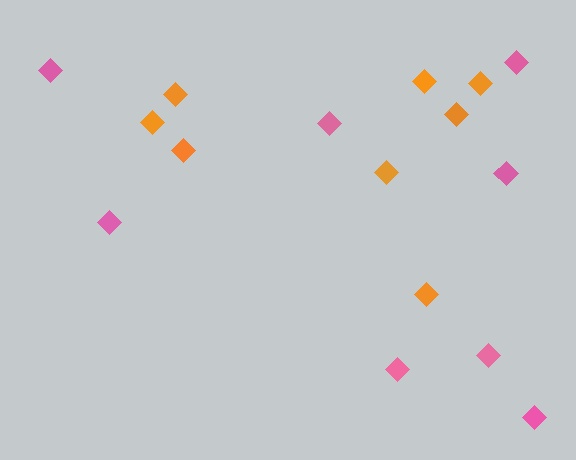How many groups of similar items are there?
There are 2 groups: one group of pink diamonds (8) and one group of orange diamonds (8).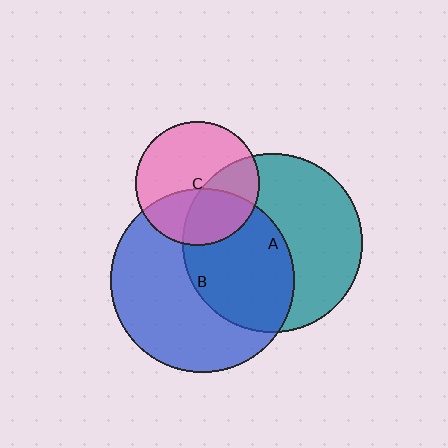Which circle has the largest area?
Circle B (blue).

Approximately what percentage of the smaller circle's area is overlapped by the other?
Approximately 45%.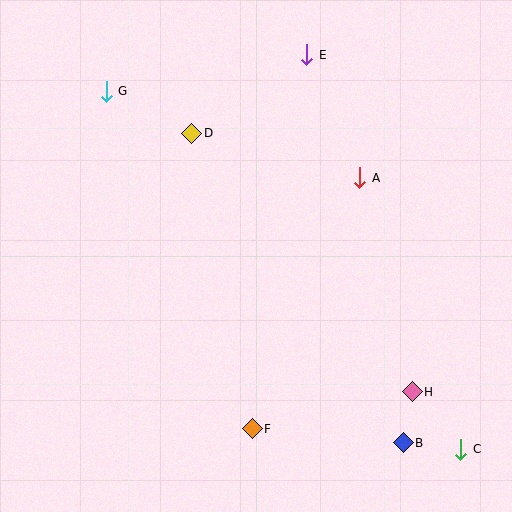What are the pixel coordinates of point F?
Point F is at (252, 429).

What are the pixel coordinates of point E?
Point E is at (307, 55).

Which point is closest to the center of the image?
Point A at (360, 178) is closest to the center.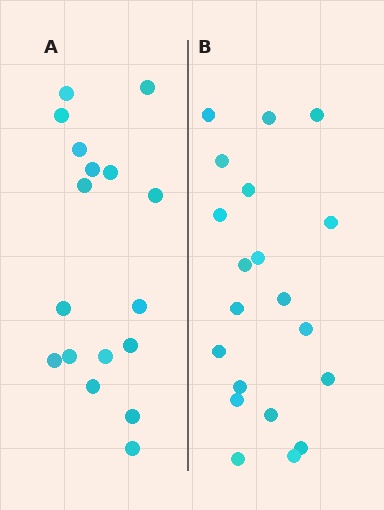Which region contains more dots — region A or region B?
Region B (the right region) has more dots.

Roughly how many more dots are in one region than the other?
Region B has just a few more — roughly 2 or 3 more dots than region A.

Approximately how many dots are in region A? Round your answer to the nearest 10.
About 20 dots. (The exact count is 17, which rounds to 20.)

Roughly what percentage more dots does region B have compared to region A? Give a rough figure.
About 20% more.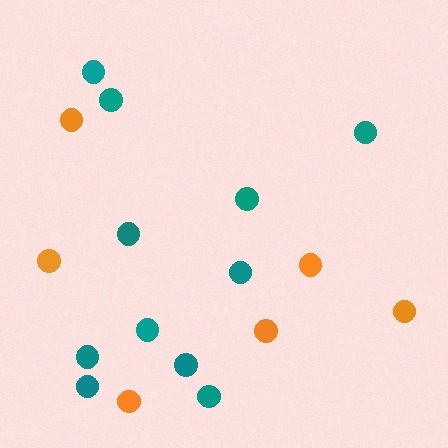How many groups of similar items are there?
There are 2 groups: one group of orange circles (6) and one group of teal circles (11).